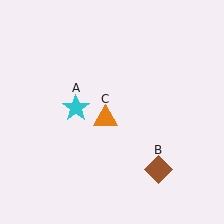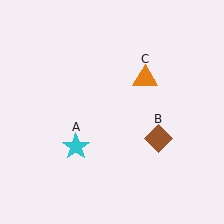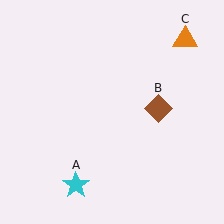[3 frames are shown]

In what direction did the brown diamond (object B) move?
The brown diamond (object B) moved up.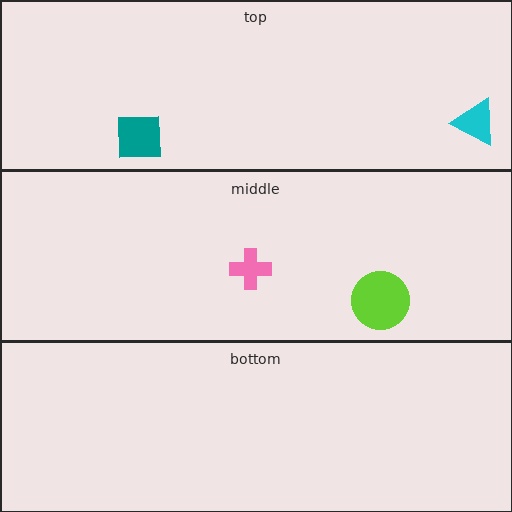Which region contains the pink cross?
The middle region.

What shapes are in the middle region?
The lime circle, the pink cross.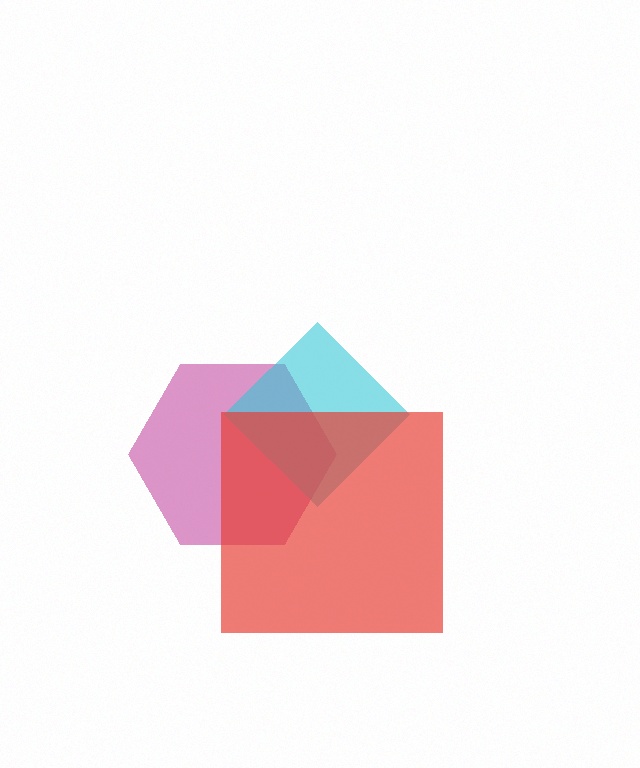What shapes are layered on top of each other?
The layered shapes are: a magenta hexagon, a cyan diamond, a red square.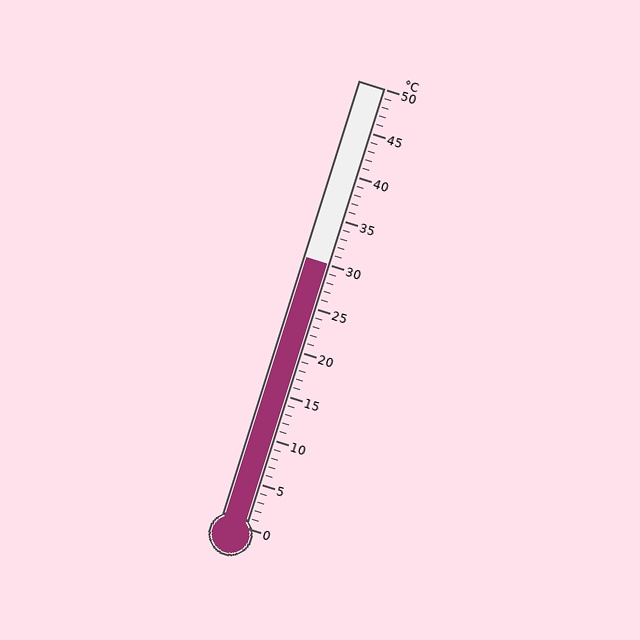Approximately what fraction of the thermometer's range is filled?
The thermometer is filled to approximately 60% of its range.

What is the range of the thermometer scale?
The thermometer scale ranges from 0°C to 50°C.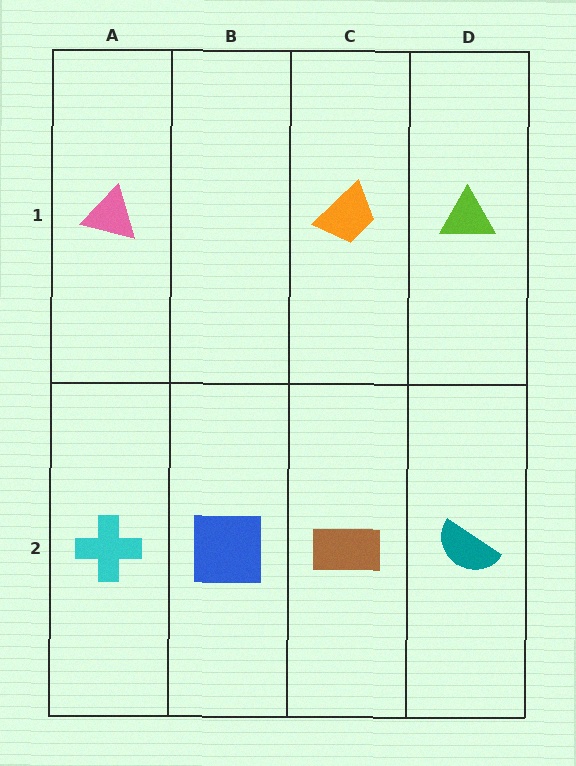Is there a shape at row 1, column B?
No, that cell is empty.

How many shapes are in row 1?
3 shapes.